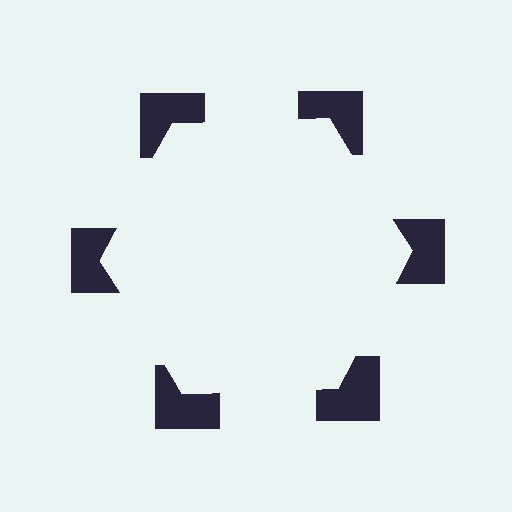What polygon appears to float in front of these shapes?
An illusory hexagon — its edges are inferred from the aligned wedge cuts in the notched squares, not physically drawn.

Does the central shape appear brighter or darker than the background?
It typically appears slightly brighter than the background, even though no actual brightness change is drawn.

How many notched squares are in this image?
There are 6 — one at each vertex of the illusory hexagon.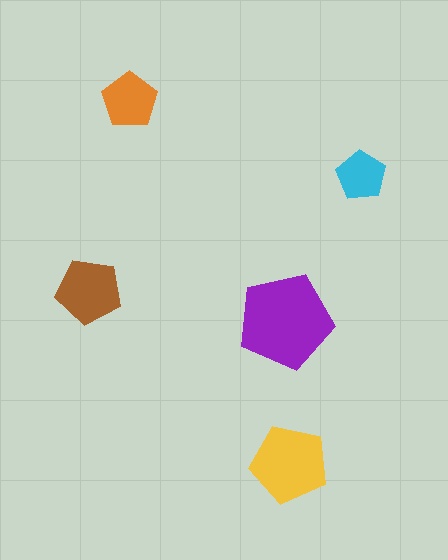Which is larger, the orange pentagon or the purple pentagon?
The purple one.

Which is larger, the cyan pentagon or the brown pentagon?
The brown one.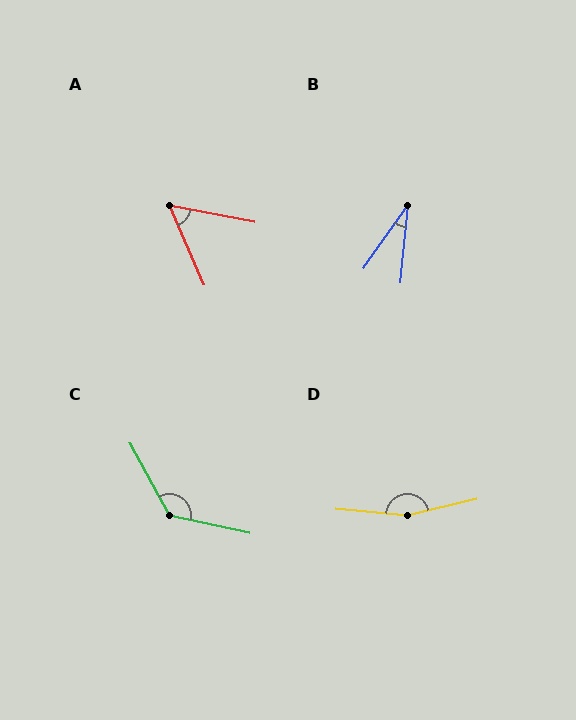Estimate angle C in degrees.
Approximately 131 degrees.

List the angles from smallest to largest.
B (30°), A (55°), C (131°), D (161°).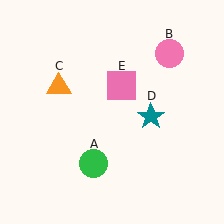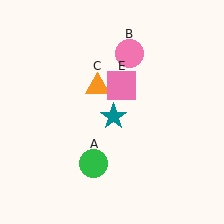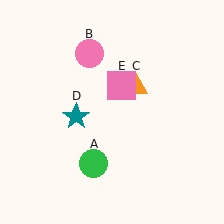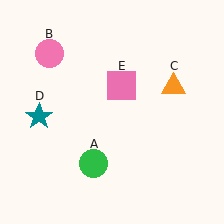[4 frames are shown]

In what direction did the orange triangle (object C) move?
The orange triangle (object C) moved right.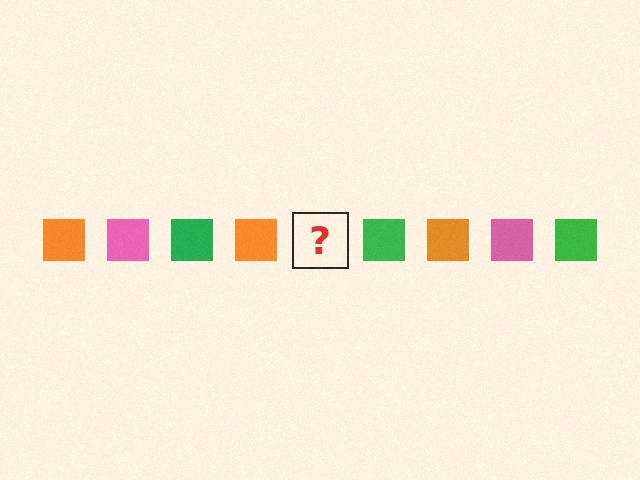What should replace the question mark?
The question mark should be replaced with a pink square.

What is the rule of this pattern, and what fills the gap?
The rule is that the pattern cycles through orange, pink, green squares. The gap should be filled with a pink square.